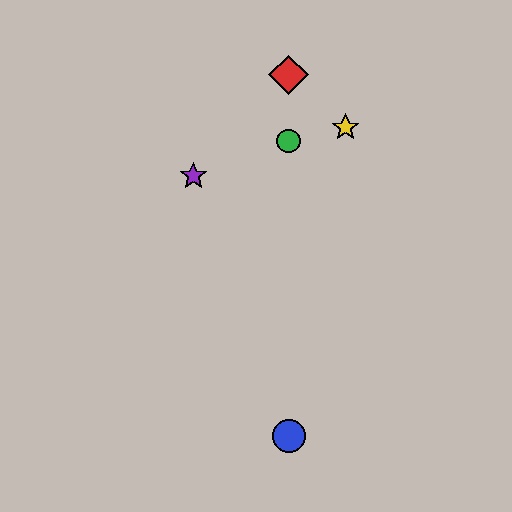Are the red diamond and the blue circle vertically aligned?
Yes, both are at x≈289.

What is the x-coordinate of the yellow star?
The yellow star is at x≈345.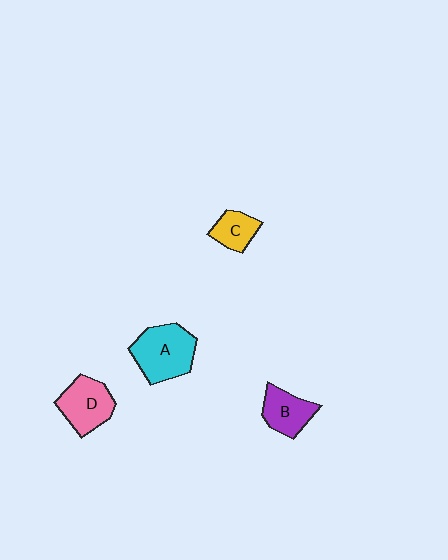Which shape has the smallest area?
Shape C (yellow).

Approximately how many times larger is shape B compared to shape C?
Approximately 1.3 times.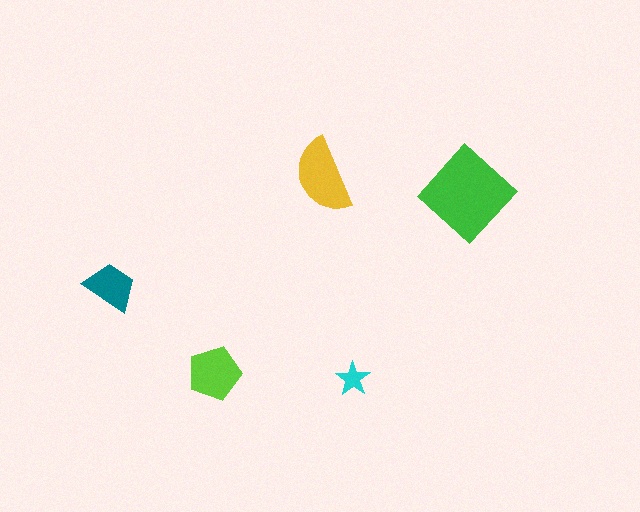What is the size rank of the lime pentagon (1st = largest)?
3rd.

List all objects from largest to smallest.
The green diamond, the yellow semicircle, the lime pentagon, the teal trapezoid, the cyan star.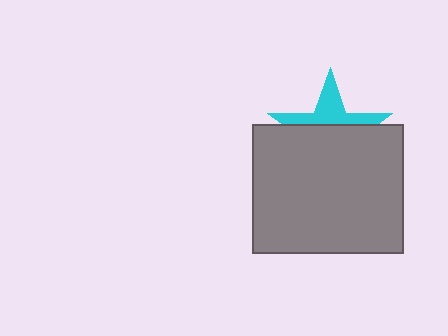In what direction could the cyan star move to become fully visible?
The cyan star could move up. That would shift it out from behind the gray rectangle entirely.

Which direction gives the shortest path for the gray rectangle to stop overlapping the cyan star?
Moving down gives the shortest separation.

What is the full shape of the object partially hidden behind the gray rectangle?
The partially hidden object is a cyan star.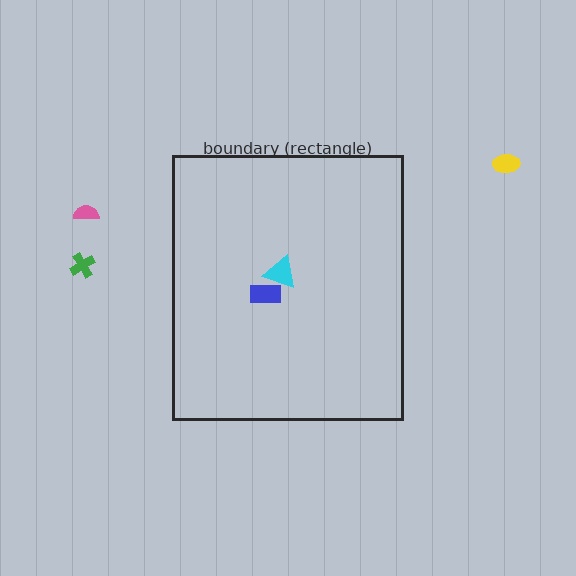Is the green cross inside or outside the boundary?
Outside.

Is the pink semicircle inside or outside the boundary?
Outside.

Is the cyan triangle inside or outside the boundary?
Inside.